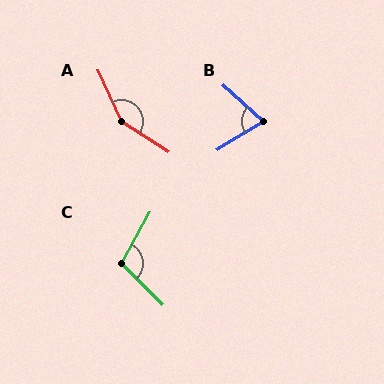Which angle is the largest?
A, at approximately 147 degrees.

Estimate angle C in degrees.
Approximately 106 degrees.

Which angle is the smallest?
B, at approximately 74 degrees.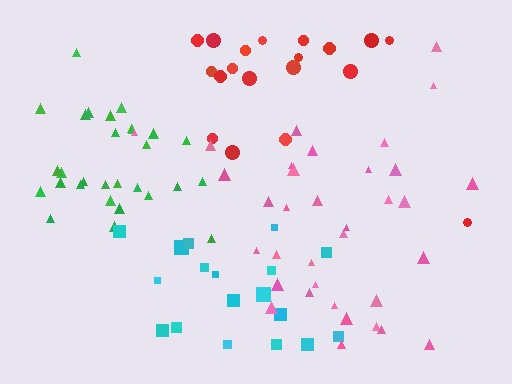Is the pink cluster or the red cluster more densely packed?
Pink.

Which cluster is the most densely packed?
Green.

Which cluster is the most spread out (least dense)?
Cyan.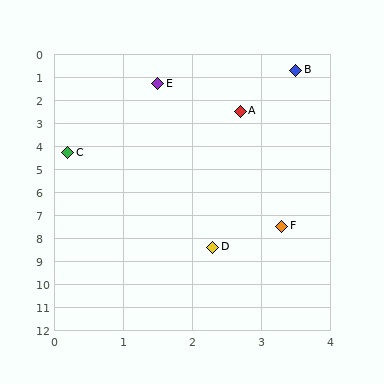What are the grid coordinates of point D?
Point D is at approximately (2.3, 8.4).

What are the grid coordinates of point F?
Point F is at approximately (3.3, 7.5).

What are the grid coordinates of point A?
Point A is at approximately (2.7, 2.5).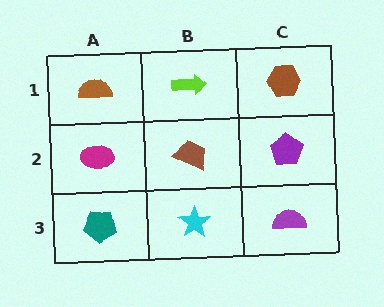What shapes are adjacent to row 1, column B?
A brown trapezoid (row 2, column B), a brown semicircle (row 1, column A), a brown hexagon (row 1, column C).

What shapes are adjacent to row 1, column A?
A magenta ellipse (row 2, column A), a lime arrow (row 1, column B).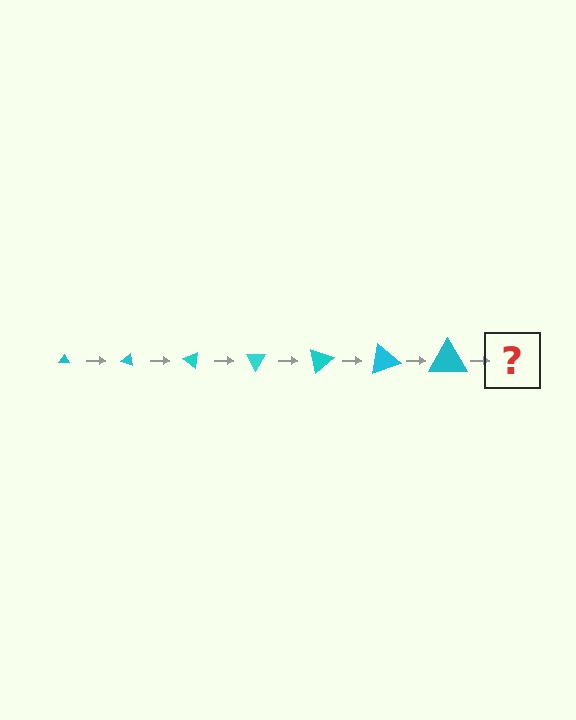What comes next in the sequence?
The next element should be a triangle, larger than the previous one and rotated 140 degrees from the start.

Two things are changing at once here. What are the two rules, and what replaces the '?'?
The two rules are that the triangle grows larger each step and it rotates 20 degrees each step. The '?' should be a triangle, larger than the previous one and rotated 140 degrees from the start.